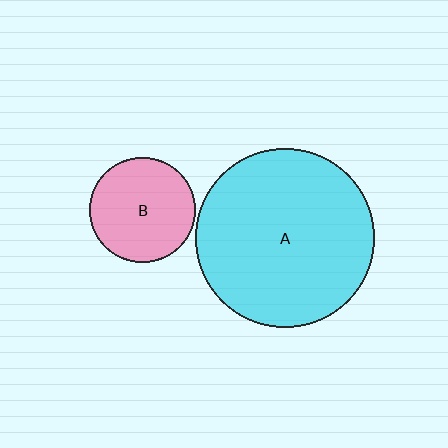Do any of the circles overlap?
No, none of the circles overlap.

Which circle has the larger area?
Circle A (cyan).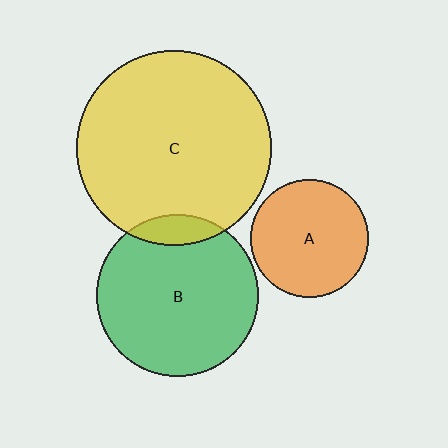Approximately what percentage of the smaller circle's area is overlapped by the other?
Approximately 10%.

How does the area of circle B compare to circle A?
Approximately 1.8 times.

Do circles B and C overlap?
Yes.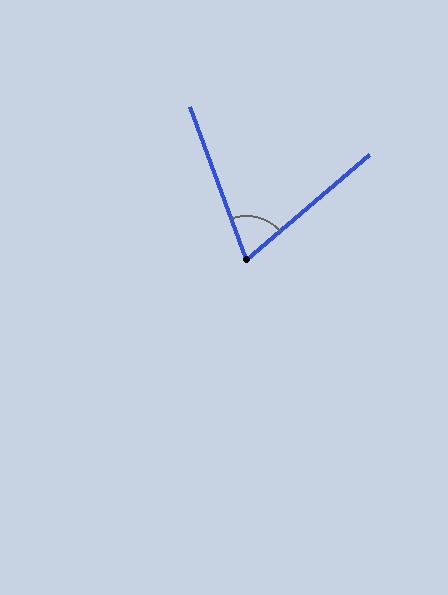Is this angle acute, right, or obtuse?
It is acute.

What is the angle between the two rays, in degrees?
Approximately 70 degrees.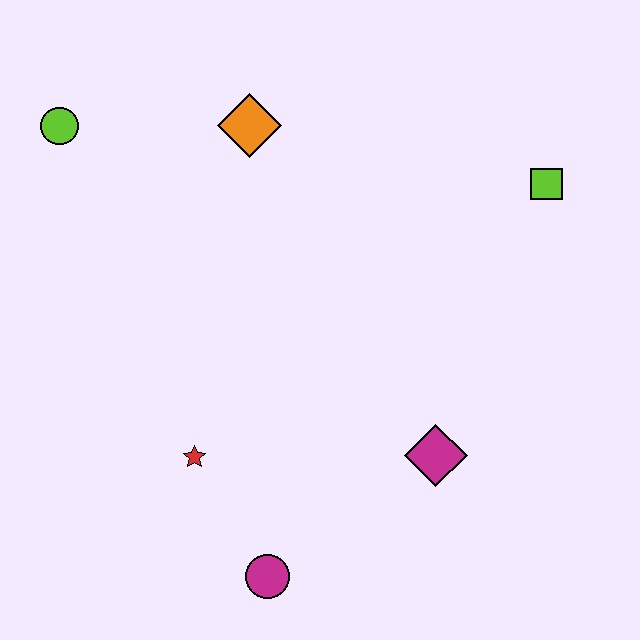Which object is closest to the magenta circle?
The red star is closest to the magenta circle.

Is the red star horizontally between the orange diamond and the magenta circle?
No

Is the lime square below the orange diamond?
Yes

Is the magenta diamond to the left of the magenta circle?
No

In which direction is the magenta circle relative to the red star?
The magenta circle is below the red star.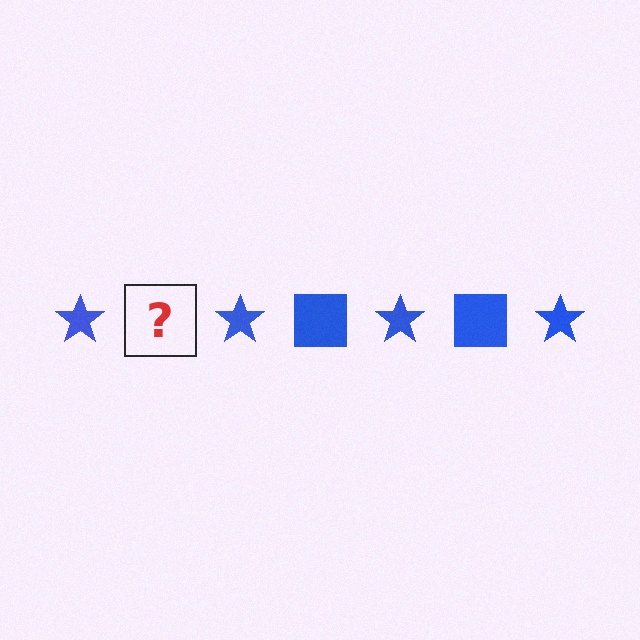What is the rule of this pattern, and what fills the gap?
The rule is that the pattern cycles through star, square shapes in blue. The gap should be filled with a blue square.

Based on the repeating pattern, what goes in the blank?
The blank should be a blue square.